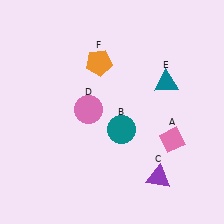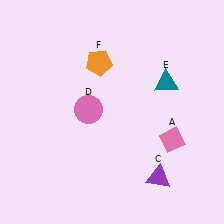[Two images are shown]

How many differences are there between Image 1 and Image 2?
There is 1 difference between the two images.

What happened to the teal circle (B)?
The teal circle (B) was removed in Image 2. It was in the bottom-right area of Image 1.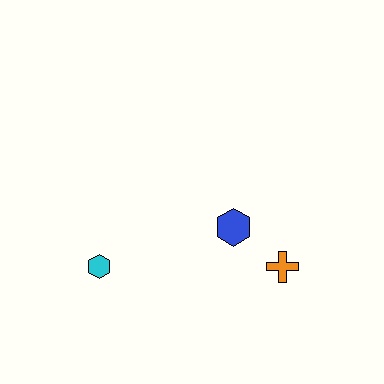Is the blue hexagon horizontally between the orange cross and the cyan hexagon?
Yes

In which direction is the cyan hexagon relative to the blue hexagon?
The cyan hexagon is to the left of the blue hexagon.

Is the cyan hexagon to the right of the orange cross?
No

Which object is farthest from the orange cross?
The cyan hexagon is farthest from the orange cross.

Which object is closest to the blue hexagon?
The orange cross is closest to the blue hexagon.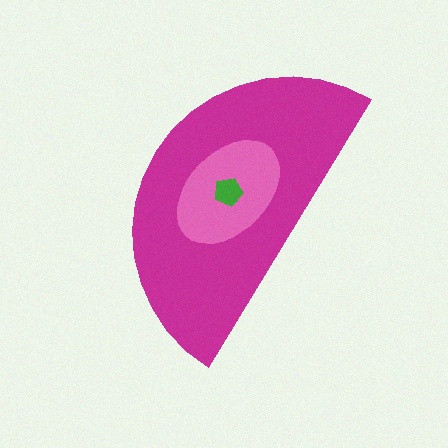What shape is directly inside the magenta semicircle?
The pink ellipse.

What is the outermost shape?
The magenta semicircle.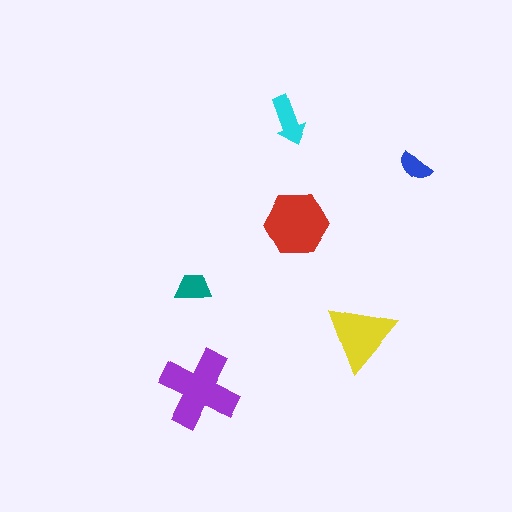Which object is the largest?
The purple cross.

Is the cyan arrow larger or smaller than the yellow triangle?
Smaller.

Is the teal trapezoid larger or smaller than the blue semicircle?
Larger.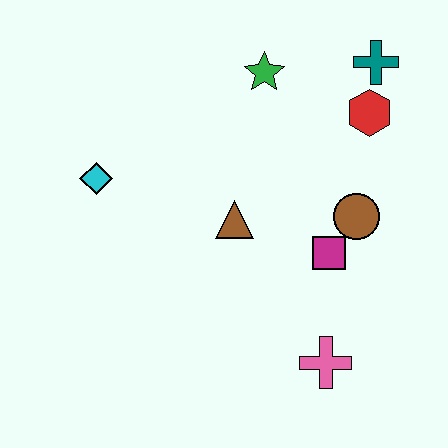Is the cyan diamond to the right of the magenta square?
No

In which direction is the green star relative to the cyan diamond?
The green star is to the right of the cyan diamond.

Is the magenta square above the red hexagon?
No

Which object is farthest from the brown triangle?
The teal cross is farthest from the brown triangle.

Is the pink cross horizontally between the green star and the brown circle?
Yes